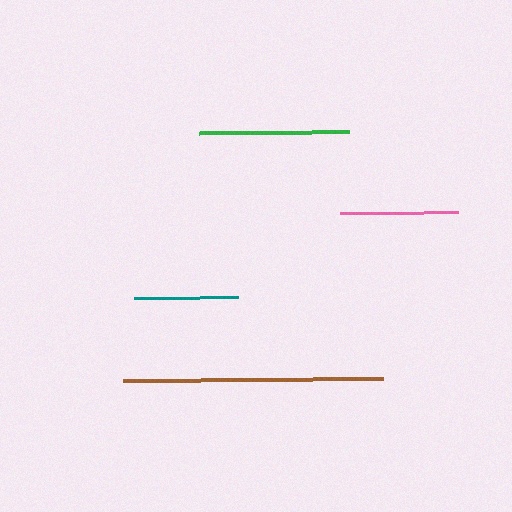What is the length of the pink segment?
The pink segment is approximately 118 pixels long.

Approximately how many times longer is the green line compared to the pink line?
The green line is approximately 1.3 times the length of the pink line.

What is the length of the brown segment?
The brown segment is approximately 260 pixels long.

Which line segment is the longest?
The brown line is the longest at approximately 260 pixels.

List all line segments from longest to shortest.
From longest to shortest: brown, green, pink, teal.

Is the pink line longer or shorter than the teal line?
The pink line is longer than the teal line.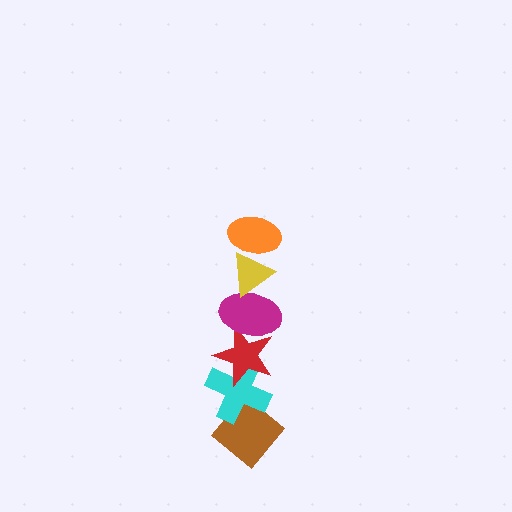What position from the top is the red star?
The red star is 4th from the top.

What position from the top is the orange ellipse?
The orange ellipse is 1st from the top.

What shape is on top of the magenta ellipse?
The yellow triangle is on top of the magenta ellipse.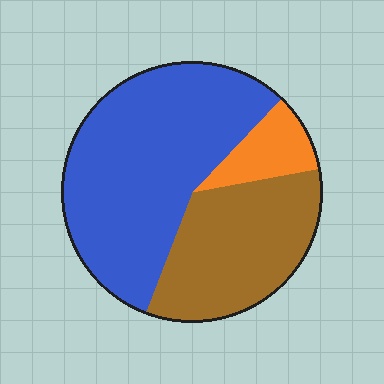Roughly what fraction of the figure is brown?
Brown covers 34% of the figure.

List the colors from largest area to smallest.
From largest to smallest: blue, brown, orange.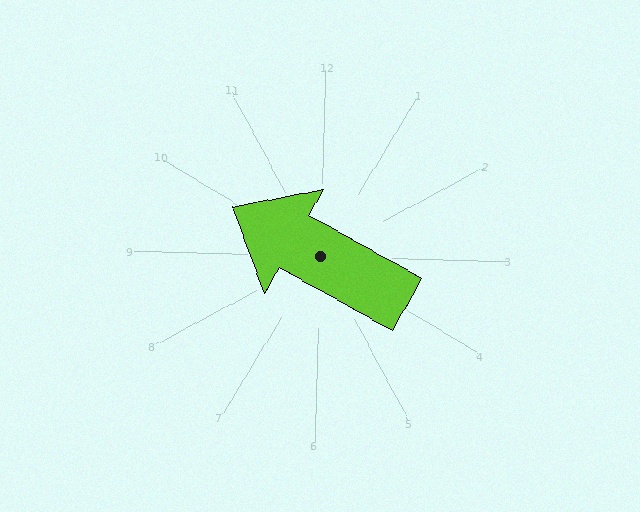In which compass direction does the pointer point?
Northwest.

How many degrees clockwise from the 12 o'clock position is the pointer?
Approximately 298 degrees.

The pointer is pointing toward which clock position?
Roughly 10 o'clock.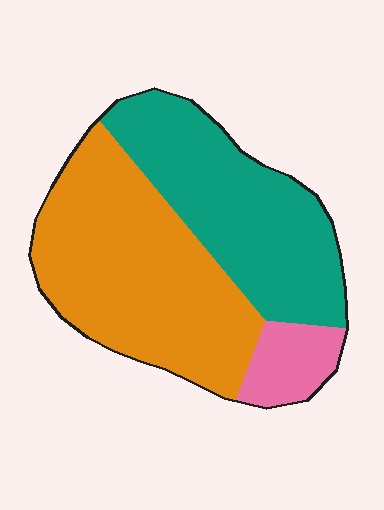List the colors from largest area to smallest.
From largest to smallest: orange, teal, pink.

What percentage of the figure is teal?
Teal takes up between a quarter and a half of the figure.